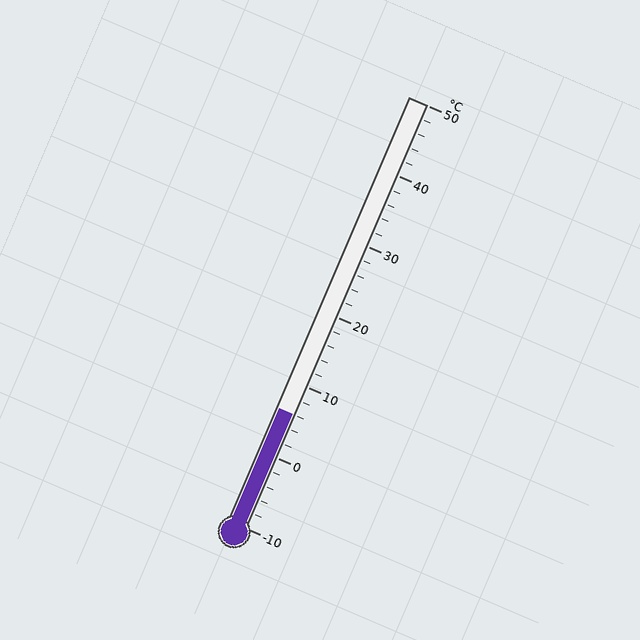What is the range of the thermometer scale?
The thermometer scale ranges from -10°C to 50°C.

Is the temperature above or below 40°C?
The temperature is below 40°C.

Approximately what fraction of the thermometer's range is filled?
The thermometer is filled to approximately 25% of its range.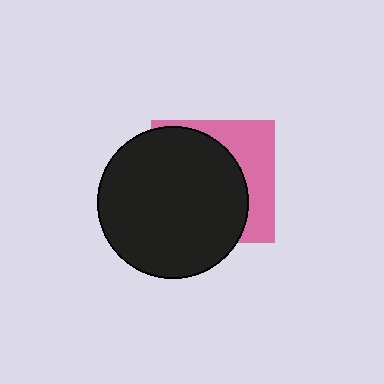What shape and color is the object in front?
The object in front is a black circle.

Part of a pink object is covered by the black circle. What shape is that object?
It is a square.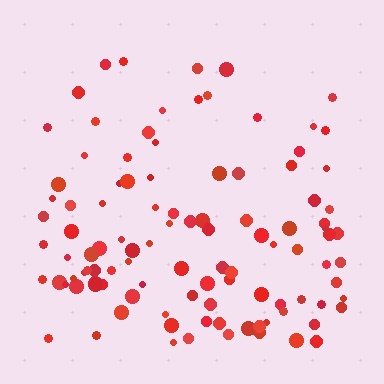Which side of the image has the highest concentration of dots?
The bottom.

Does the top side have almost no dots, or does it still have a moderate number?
Still a moderate number, just noticeably fewer than the bottom.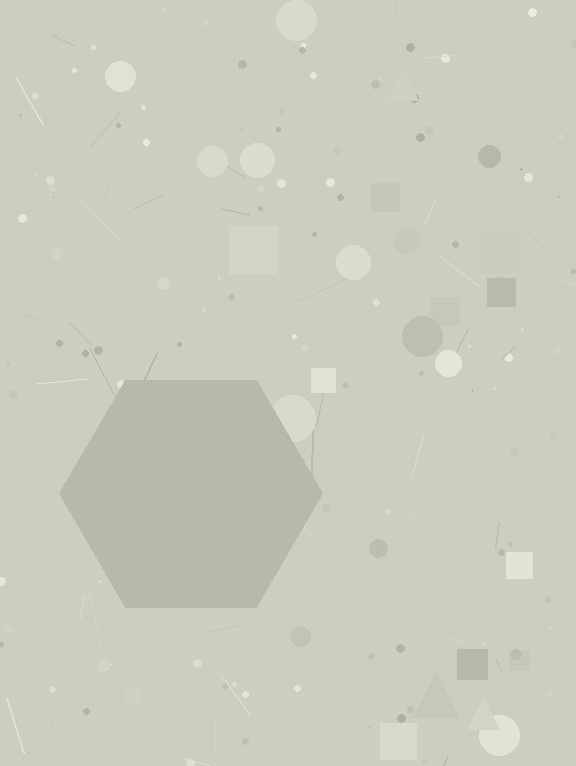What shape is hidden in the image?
A hexagon is hidden in the image.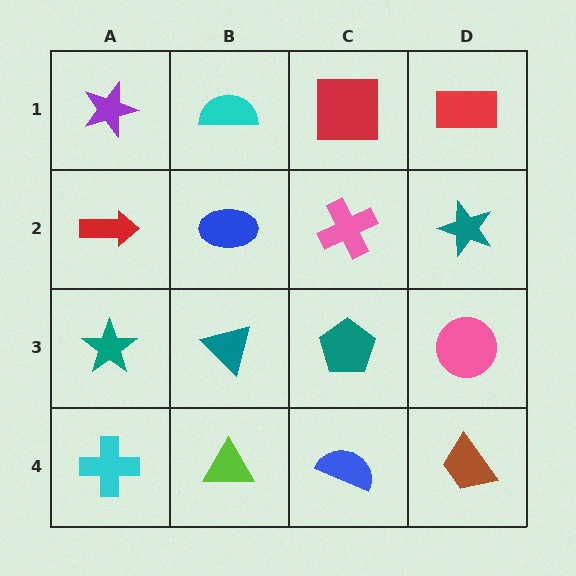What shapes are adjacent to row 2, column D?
A red rectangle (row 1, column D), a pink circle (row 3, column D), a pink cross (row 2, column C).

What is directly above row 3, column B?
A blue ellipse.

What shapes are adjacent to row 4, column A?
A teal star (row 3, column A), a lime triangle (row 4, column B).